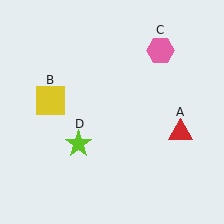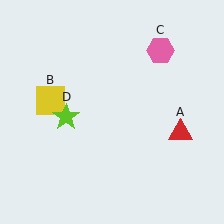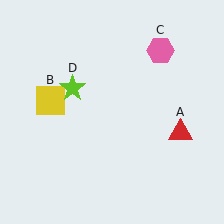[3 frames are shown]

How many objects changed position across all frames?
1 object changed position: lime star (object D).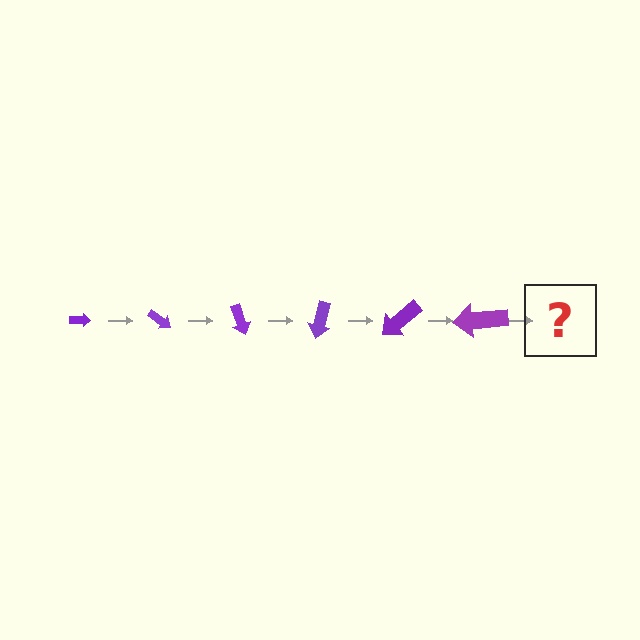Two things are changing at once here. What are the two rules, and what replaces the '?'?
The two rules are that the arrow grows larger each step and it rotates 35 degrees each step. The '?' should be an arrow, larger than the previous one and rotated 210 degrees from the start.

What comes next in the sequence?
The next element should be an arrow, larger than the previous one and rotated 210 degrees from the start.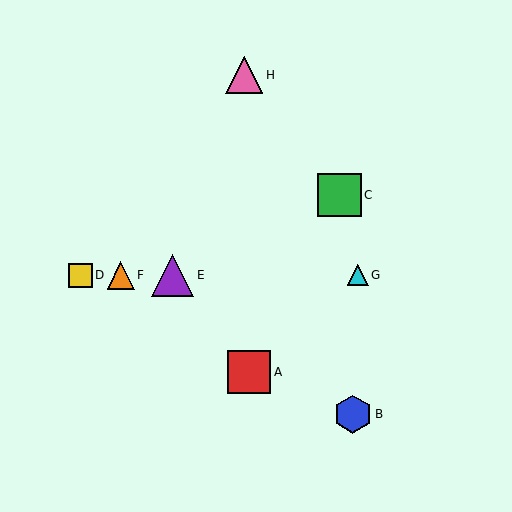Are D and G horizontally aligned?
Yes, both are at y≈275.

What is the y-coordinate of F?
Object F is at y≈275.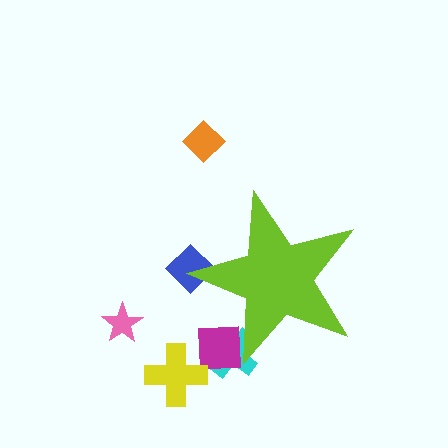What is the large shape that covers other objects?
A lime star.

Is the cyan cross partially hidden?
Yes, the cyan cross is partially hidden behind the lime star.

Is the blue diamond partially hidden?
Yes, the blue diamond is partially hidden behind the lime star.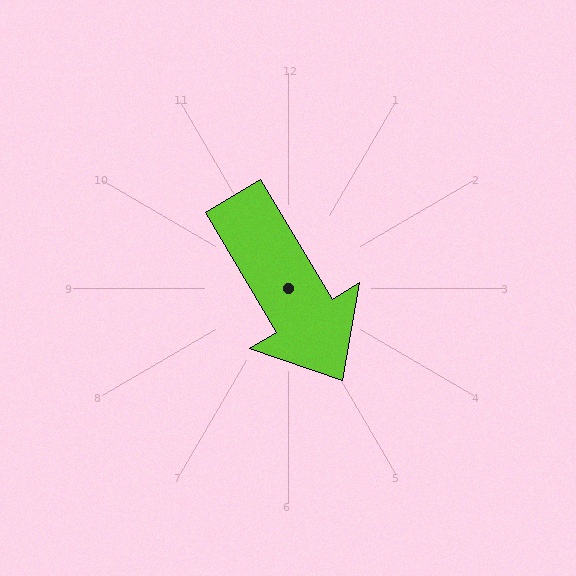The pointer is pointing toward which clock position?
Roughly 5 o'clock.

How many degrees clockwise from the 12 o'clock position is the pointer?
Approximately 149 degrees.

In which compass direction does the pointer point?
Southeast.